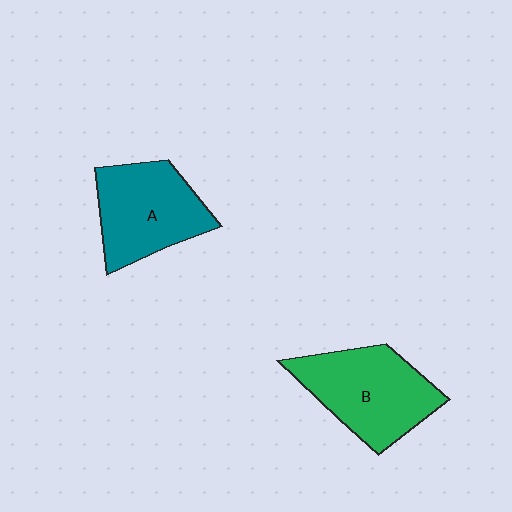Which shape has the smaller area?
Shape A (teal).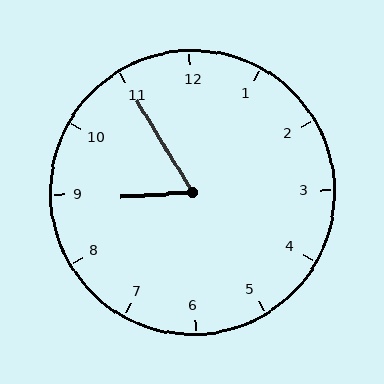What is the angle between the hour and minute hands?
Approximately 62 degrees.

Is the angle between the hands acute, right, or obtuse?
It is acute.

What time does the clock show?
8:55.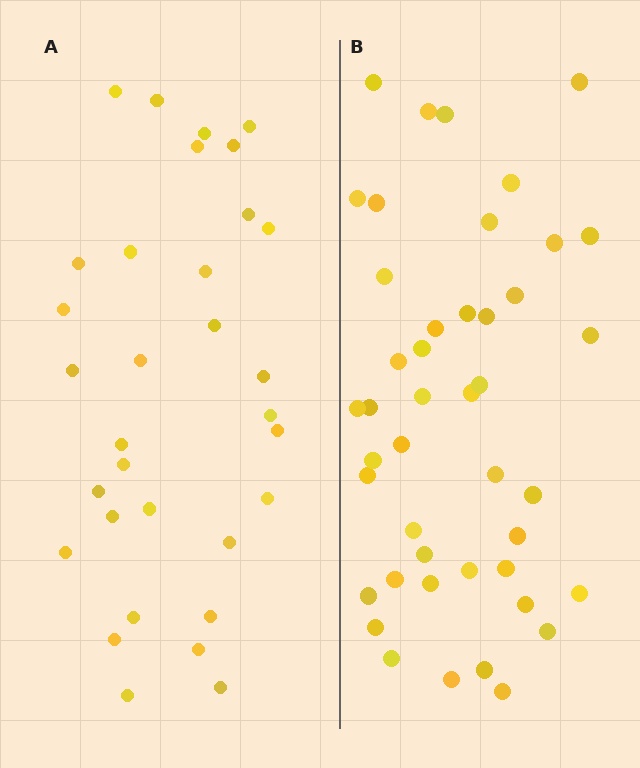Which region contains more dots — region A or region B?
Region B (the right region) has more dots.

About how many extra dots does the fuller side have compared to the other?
Region B has roughly 12 or so more dots than region A.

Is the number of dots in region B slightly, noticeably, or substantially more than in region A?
Region B has noticeably more, but not dramatically so. The ratio is roughly 1.4 to 1.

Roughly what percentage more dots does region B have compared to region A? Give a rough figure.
About 40% more.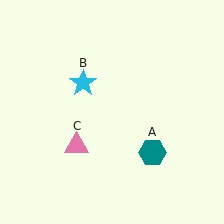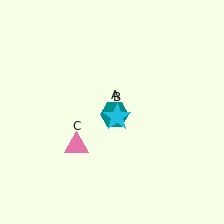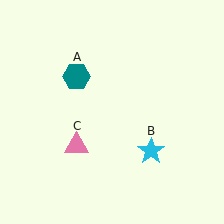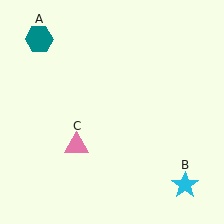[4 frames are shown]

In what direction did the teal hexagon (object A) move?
The teal hexagon (object A) moved up and to the left.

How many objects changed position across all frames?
2 objects changed position: teal hexagon (object A), cyan star (object B).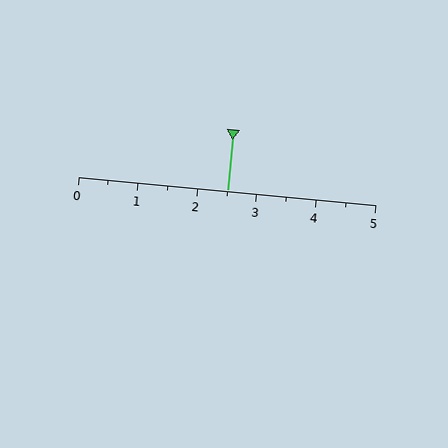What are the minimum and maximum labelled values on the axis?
The axis runs from 0 to 5.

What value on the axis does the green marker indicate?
The marker indicates approximately 2.5.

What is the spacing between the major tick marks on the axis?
The major ticks are spaced 1 apart.